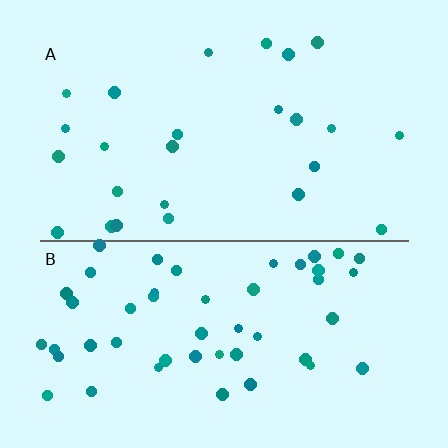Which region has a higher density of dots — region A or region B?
B (the bottom).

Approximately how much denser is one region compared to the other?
Approximately 2.0× — region B over region A.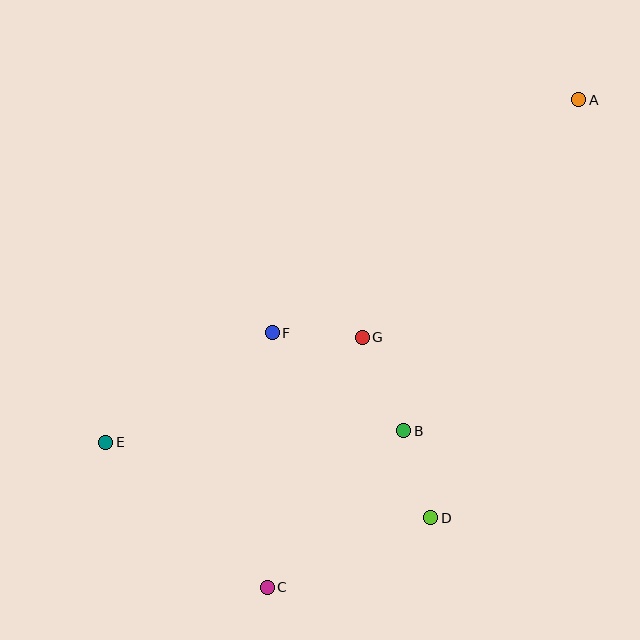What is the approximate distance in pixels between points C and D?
The distance between C and D is approximately 178 pixels.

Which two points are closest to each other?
Points F and G are closest to each other.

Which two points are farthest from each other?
Points A and E are farthest from each other.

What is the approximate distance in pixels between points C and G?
The distance between C and G is approximately 267 pixels.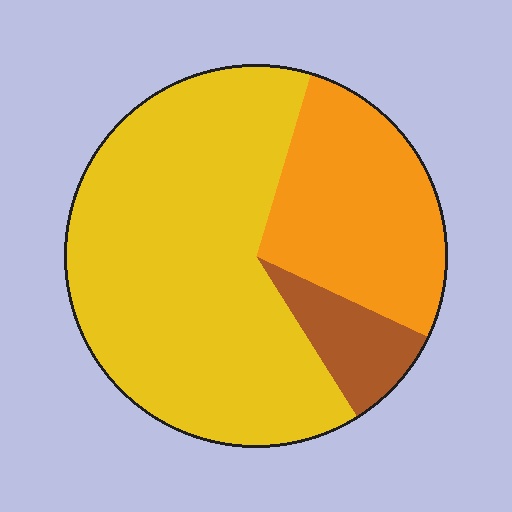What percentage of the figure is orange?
Orange takes up about one quarter (1/4) of the figure.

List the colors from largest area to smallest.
From largest to smallest: yellow, orange, brown.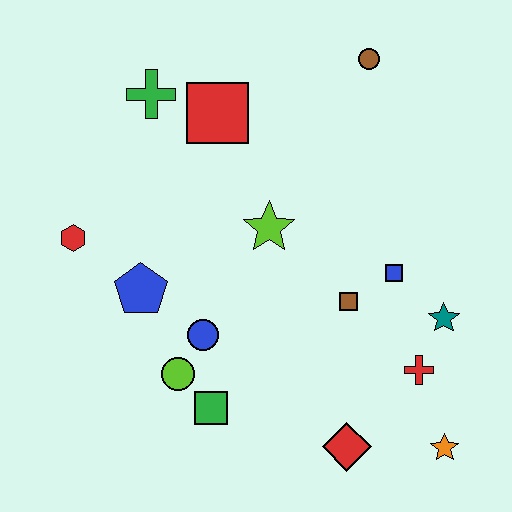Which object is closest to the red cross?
The teal star is closest to the red cross.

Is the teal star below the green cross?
Yes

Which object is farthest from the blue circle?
The brown circle is farthest from the blue circle.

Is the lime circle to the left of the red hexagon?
No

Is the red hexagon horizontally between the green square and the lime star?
No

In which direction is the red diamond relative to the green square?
The red diamond is to the right of the green square.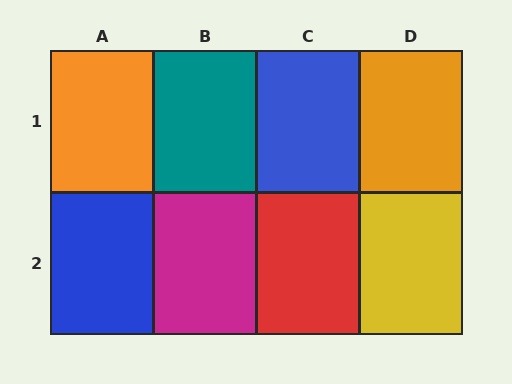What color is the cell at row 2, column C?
Red.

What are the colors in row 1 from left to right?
Orange, teal, blue, orange.